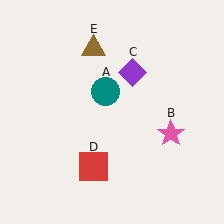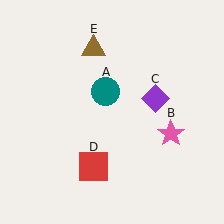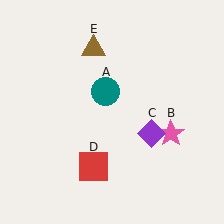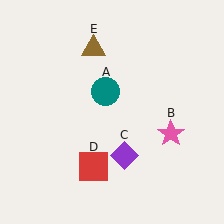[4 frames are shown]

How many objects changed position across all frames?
1 object changed position: purple diamond (object C).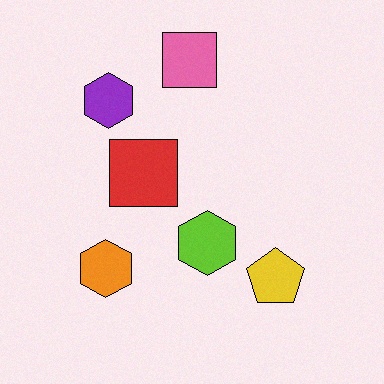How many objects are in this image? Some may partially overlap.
There are 6 objects.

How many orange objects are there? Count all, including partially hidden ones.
There is 1 orange object.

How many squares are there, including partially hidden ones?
There are 2 squares.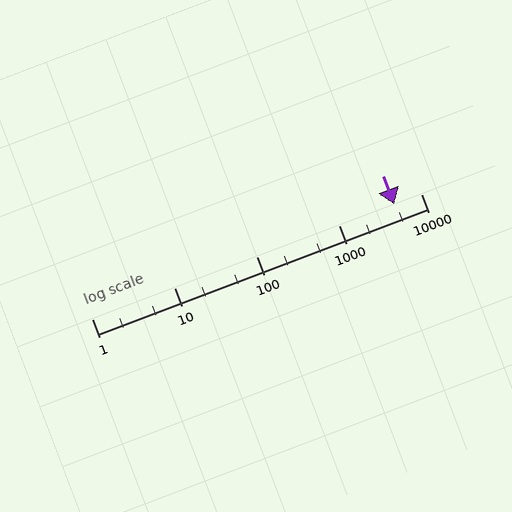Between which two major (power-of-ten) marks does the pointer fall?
The pointer is between 1000 and 10000.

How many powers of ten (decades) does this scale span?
The scale spans 4 decades, from 1 to 10000.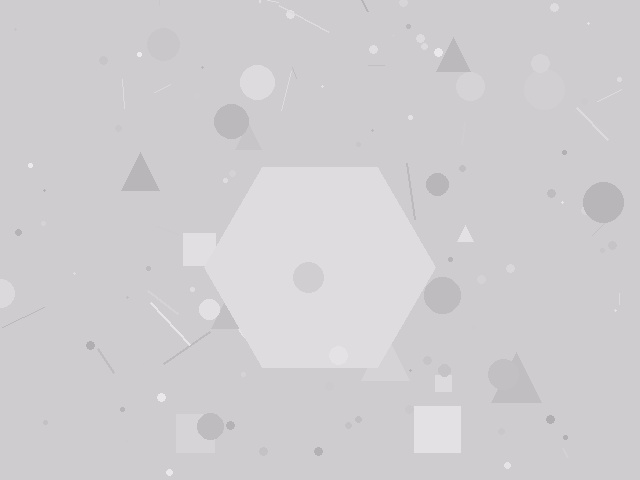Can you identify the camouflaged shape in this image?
The camouflaged shape is a hexagon.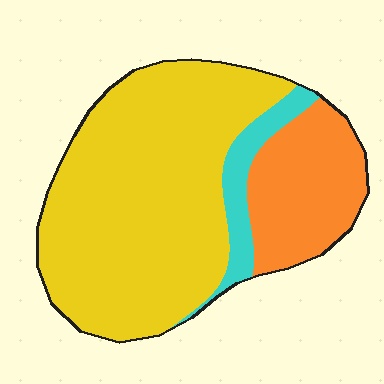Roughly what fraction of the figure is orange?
Orange takes up about one quarter (1/4) of the figure.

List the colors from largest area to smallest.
From largest to smallest: yellow, orange, cyan.